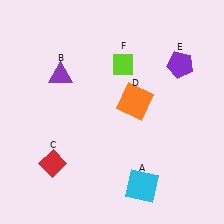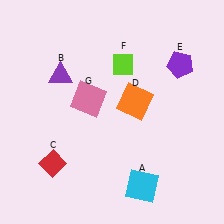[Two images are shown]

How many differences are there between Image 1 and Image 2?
There is 1 difference between the two images.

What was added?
A pink square (G) was added in Image 2.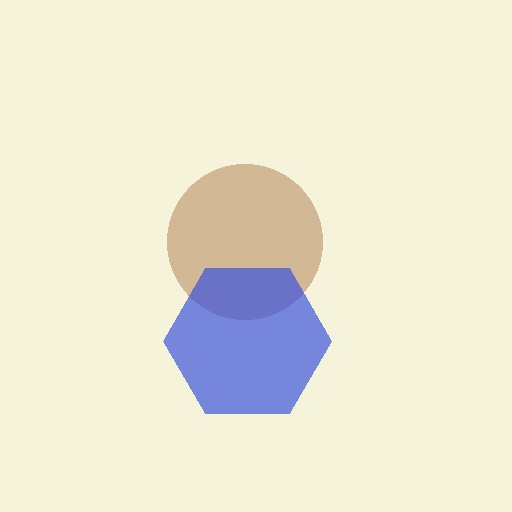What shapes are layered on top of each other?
The layered shapes are: a brown circle, a blue hexagon.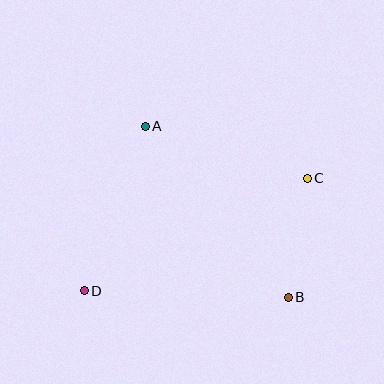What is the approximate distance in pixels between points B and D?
The distance between B and D is approximately 204 pixels.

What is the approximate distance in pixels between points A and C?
The distance between A and C is approximately 170 pixels.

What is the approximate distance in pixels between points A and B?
The distance between A and B is approximately 223 pixels.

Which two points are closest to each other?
Points B and C are closest to each other.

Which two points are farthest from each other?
Points C and D are farthest from each other.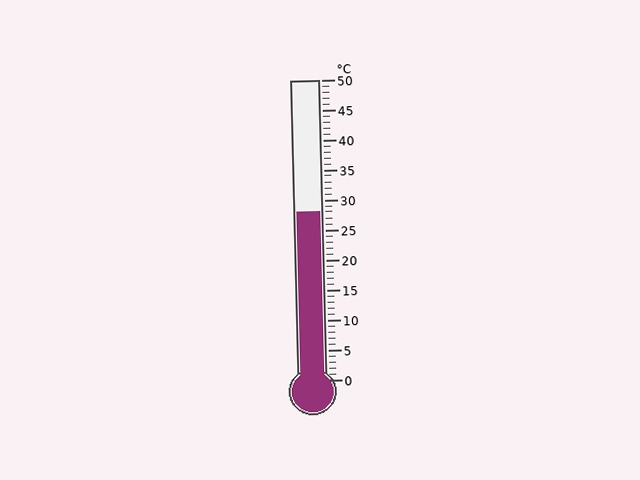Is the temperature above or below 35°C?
The temperature is below 35°C.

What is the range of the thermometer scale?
The thermometer scale ranges from 0°C to 50°C.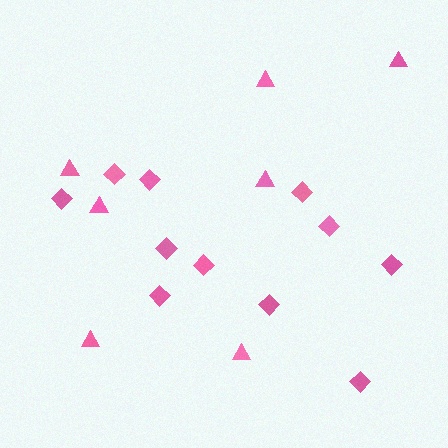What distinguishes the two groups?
There are 2 groups: one group of triangles (7) and one group of diamonds (11).